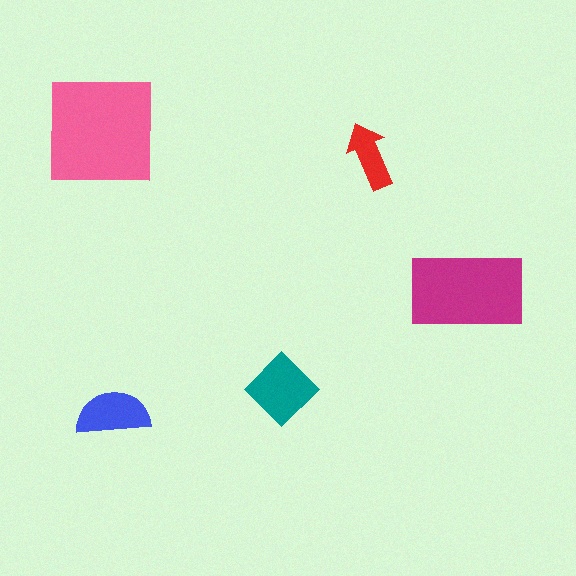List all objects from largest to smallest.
The pink square, the magenta rectangle, the teal diamond, the blue semicircle, the red arrow.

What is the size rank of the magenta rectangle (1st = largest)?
2nd.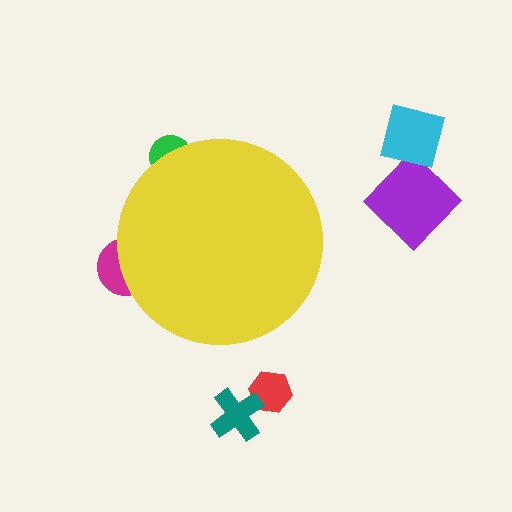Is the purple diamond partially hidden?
No, the purple diamond is fully visible.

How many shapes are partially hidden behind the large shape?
2 shapes are partially hidden.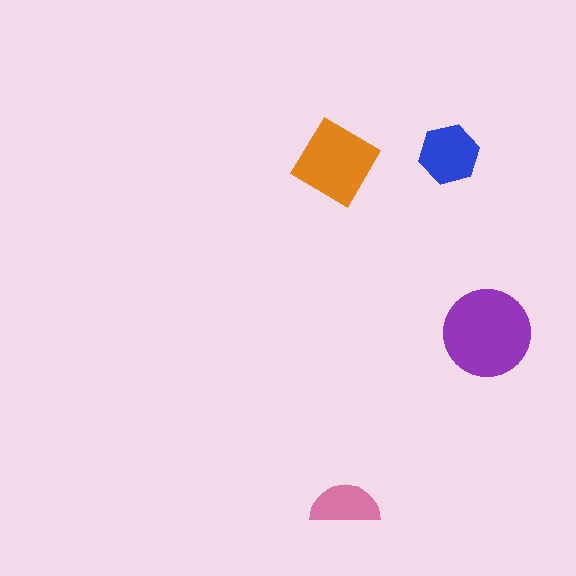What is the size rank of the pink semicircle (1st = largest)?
4th.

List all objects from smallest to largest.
The pink semicircle, the blue hexagon, the orange diamond, the purple circle.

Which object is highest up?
The blue hexagon is topmost.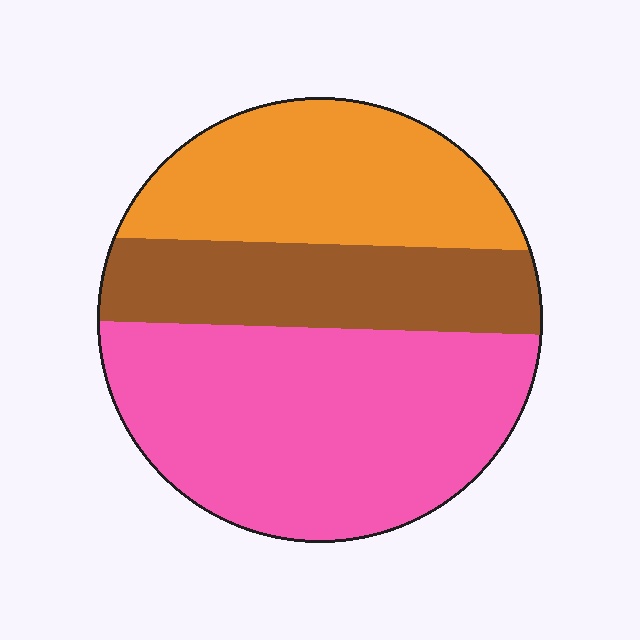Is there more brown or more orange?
Orange.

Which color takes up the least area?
Brown, at roughly 25%.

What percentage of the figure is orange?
Orange covers roughly 30% of the figure.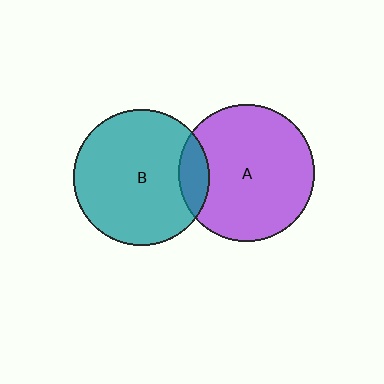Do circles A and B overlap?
Yes.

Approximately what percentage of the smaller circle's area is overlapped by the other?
Approximately 15%.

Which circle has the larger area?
Circle A (purple).